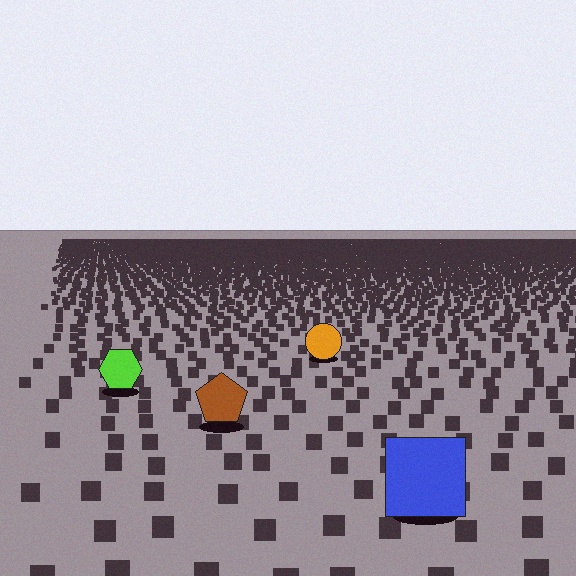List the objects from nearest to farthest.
From nearest to farthest: the blue square, the brown pentagon, the lime hexagon, the orange circle.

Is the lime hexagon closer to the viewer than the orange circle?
Yes. The lime hexagon is closer — you can tell from the texture gradient: the ground texture is coarser near it.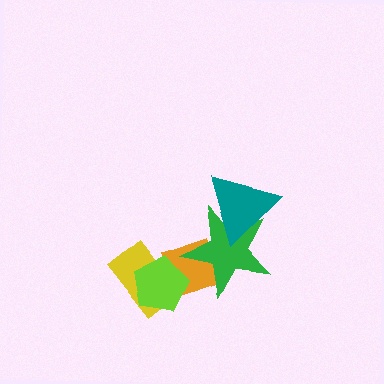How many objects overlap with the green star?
2 objects overlap with the green star.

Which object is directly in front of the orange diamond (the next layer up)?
The yellow rectangle is directly in front of the orange diamond.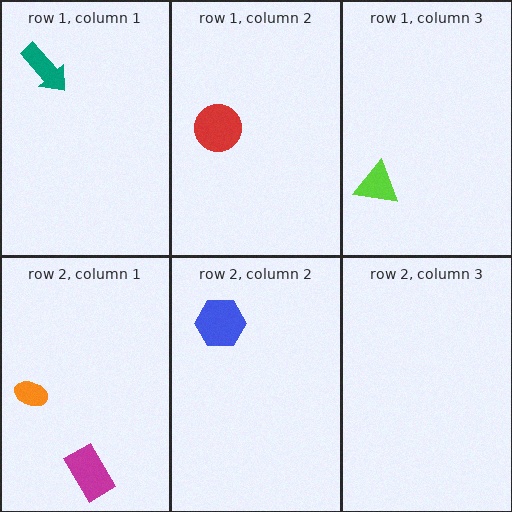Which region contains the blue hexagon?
The row 2, column 2 region.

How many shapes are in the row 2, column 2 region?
1.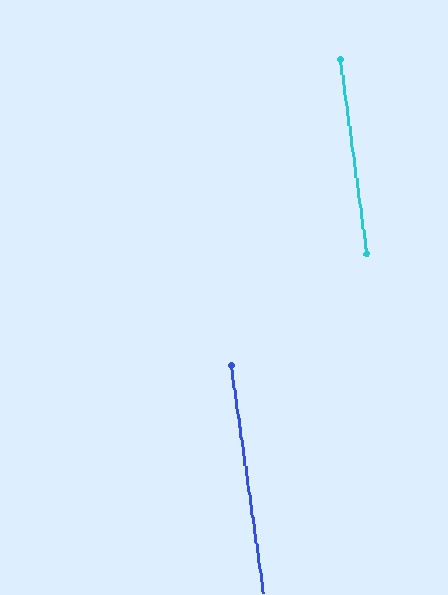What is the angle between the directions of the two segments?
Approximately 0 degrees.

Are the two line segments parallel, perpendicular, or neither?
Parallel — their directions differ by only 0.5°.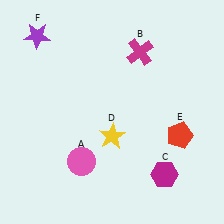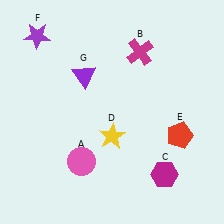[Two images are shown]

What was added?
A purple triangle (G) was added in Image 2.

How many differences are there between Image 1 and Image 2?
There is 1 difference between the two images.